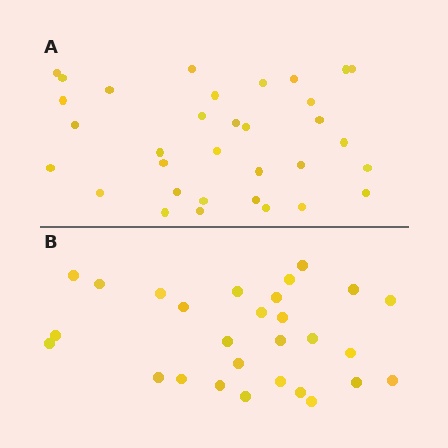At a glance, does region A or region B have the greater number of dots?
Region A (the top region) has more dots.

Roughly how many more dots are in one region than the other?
Region A has about 5 more dots than region B.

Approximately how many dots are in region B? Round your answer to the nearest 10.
About 30 dots. (The exact count is 28, which rounds to 30.)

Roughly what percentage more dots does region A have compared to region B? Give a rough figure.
About 20% more.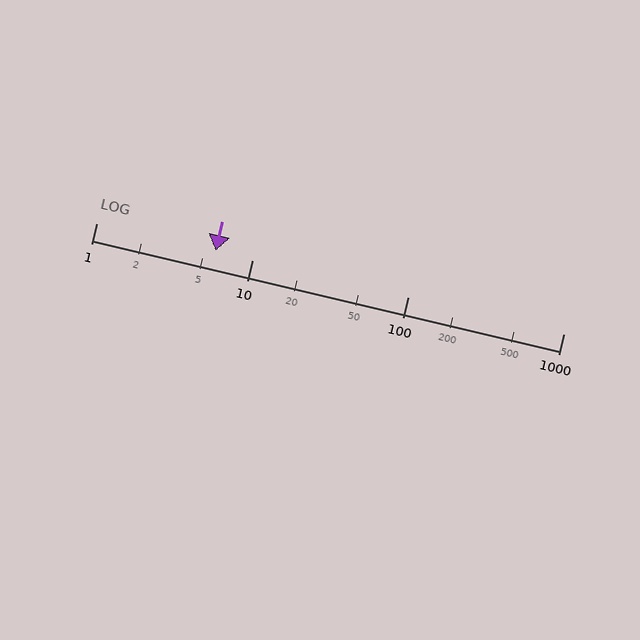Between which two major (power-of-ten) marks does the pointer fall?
The pointer is between 1 and 10.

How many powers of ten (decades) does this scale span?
The scale spans 3 decades, from 1 to 1000.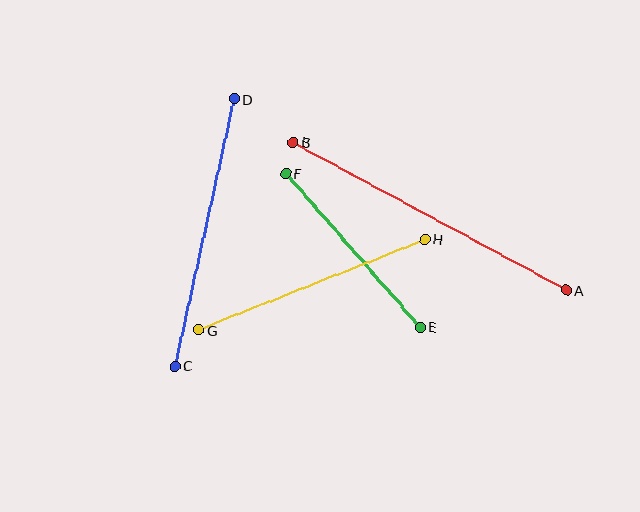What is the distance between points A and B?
The distance is approximately 311 pixels.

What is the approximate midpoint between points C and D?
The midpoint is at approximately (204, 233) pixels.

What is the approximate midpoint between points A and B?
The midpoint is at approximately (430, 216) pixels.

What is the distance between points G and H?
The distance is approximately 244 pixels.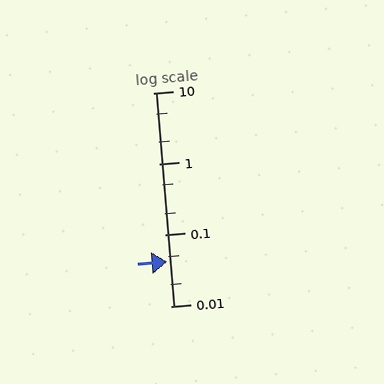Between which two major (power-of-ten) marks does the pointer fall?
The pointer is between 0.01 and 0.1.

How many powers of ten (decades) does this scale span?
The scale spans 3 decades, from 0.01 to 10.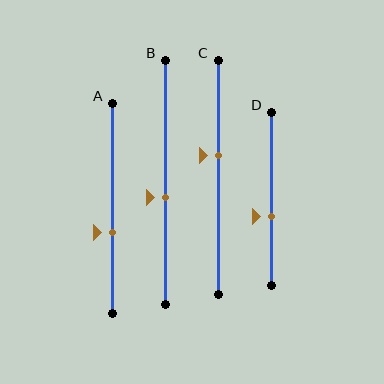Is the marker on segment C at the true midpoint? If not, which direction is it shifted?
No, the marker on segment C is shifted upward by about 9% of the segment length.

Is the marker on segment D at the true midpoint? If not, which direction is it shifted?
No, the marker on segment D is shifted downward by about 10% of the segment length.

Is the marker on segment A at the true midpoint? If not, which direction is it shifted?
No, the marker on segment A is shifted downward by about 12% of the segment length.